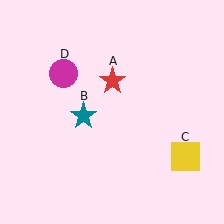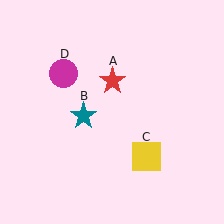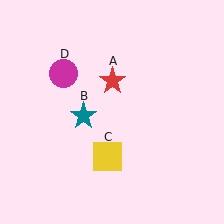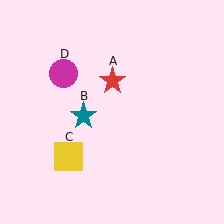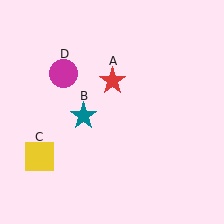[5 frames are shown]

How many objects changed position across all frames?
1 object changed position: yellow square (object C).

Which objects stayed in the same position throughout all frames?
Red star (object A) and teal star (object B) and magenta circle (object D) remained stationary.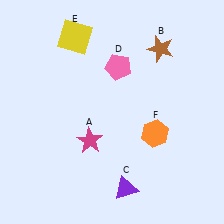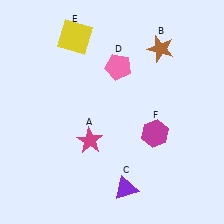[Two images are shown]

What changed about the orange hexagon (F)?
In Image 1, F is orange. In Image 2, it changed to magenta.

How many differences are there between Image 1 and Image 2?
There is 1 difference between the two images.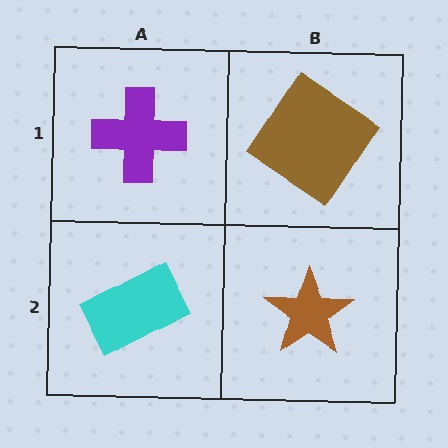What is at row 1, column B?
A brown diamond.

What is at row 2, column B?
A brown star.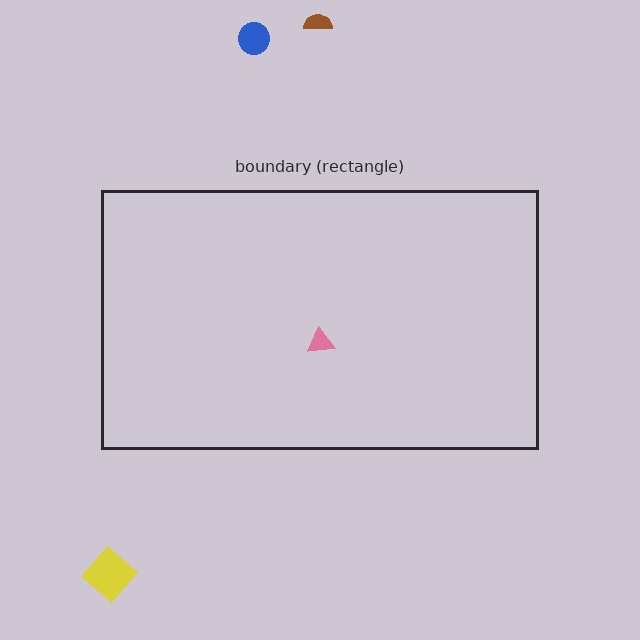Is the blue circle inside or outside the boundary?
Outside.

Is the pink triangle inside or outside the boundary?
Inside.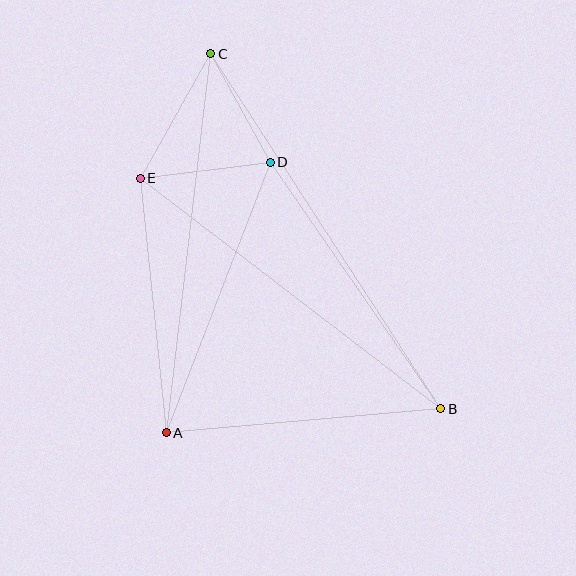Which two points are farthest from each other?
Points B and C are farthest from each other.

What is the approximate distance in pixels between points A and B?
The distance between A and B is approximately 276 pixels.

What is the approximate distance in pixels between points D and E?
The distance between D and E is approximately 131 pixels.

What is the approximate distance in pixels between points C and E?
The distance between C and E is approximately 143 pixels.